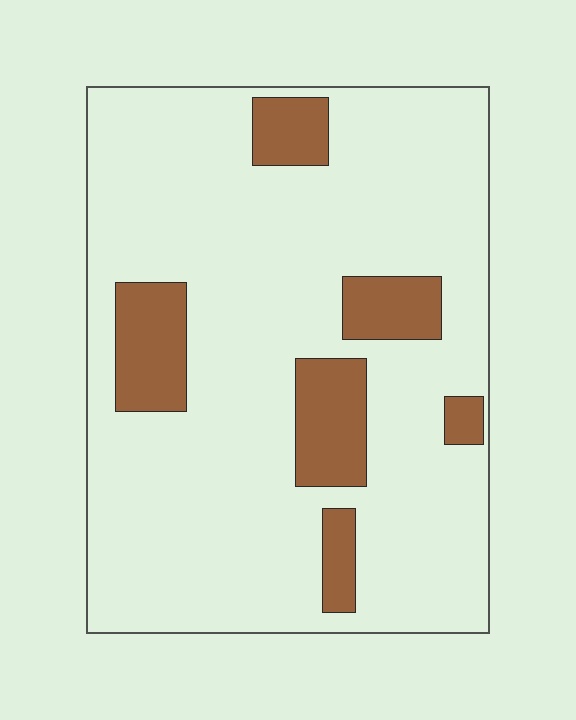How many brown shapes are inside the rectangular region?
6.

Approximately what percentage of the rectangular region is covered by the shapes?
Approximately 15%.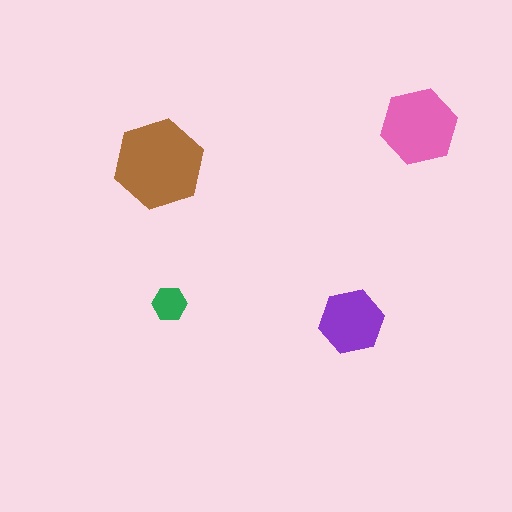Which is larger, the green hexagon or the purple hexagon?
The purple one.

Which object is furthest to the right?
The pink hexagon is rightmost.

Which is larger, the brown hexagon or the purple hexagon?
The brown one.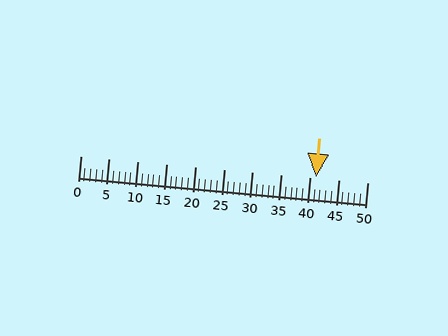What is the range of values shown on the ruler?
The ruler shows values from 0 to 50.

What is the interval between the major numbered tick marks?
The major tick marks are spaced 5 units apart.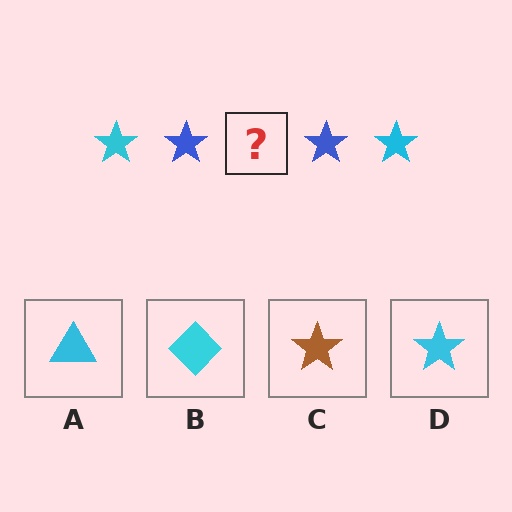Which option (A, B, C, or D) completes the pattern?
D.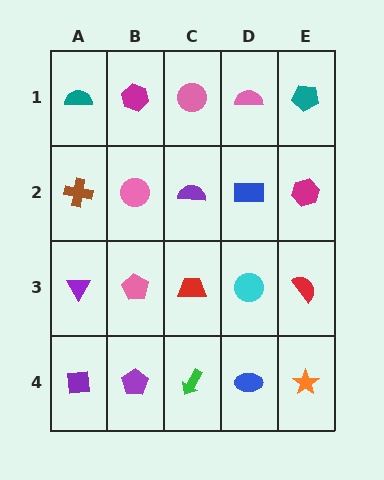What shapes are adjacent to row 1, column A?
A brown cross (row 2, column A), a magenta hexagon (row 1, column B).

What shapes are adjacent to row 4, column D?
A cyan circle (row 3, column D), a green arrow (row 4, column C), an orange star (row 4, column E).